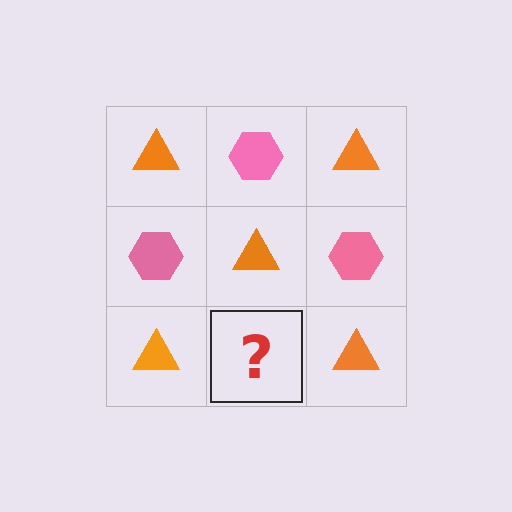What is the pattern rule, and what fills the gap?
The rule is that it alternates orange triangle and pink hexagon in a checkerboard pattern. The gap should be filled with a pink hexagon.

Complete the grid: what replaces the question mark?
The question mark should be replaced with a pink hexagon.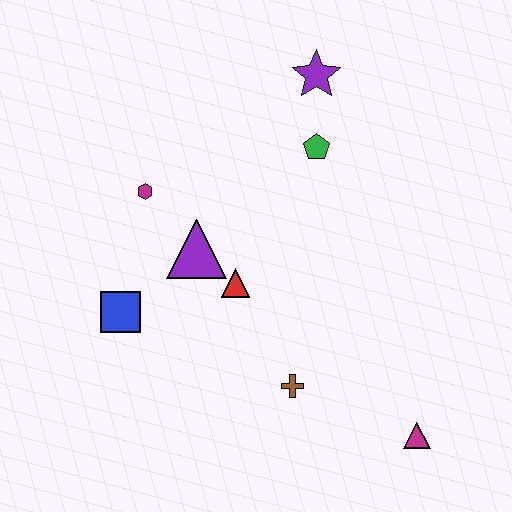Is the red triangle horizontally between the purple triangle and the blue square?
No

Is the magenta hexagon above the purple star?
No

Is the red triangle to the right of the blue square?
Yes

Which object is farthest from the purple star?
The magenta triangle is farthest from the purple star.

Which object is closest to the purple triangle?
The red triangle is closest to the purple triangle.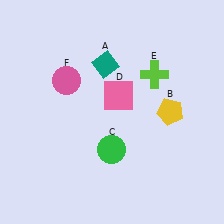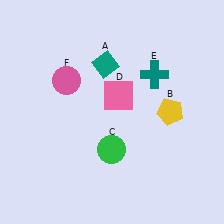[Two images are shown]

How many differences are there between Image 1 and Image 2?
There is 1 difference between the two images.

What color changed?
The cross (E) changed from lime in Image 1 to teal in Image 2.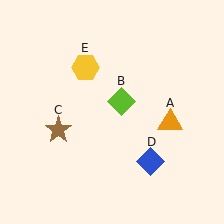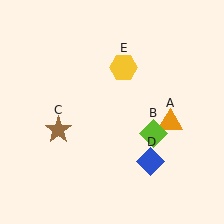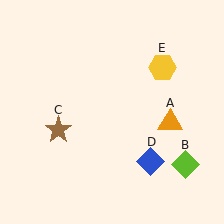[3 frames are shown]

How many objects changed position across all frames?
2 objects changed position: lime diamond (object B), yellow hexagon (object E).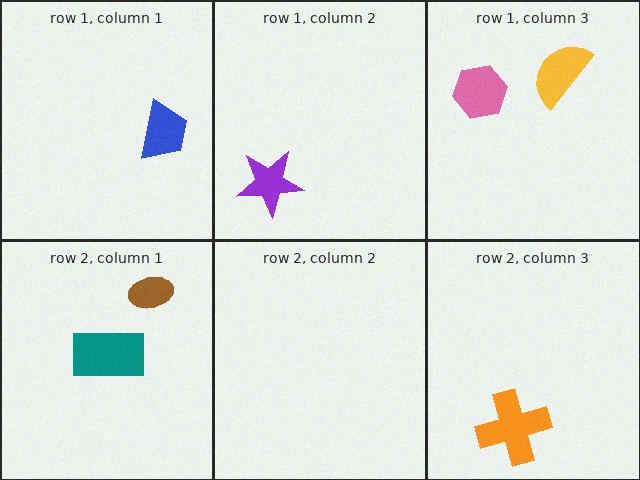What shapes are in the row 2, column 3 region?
The orange cross.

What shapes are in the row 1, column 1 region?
The blue trapezoid.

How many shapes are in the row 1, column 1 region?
1.